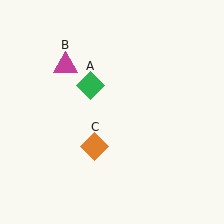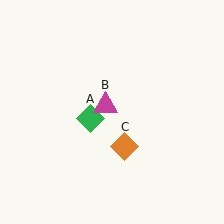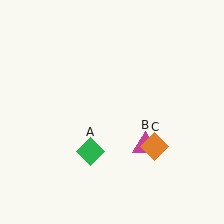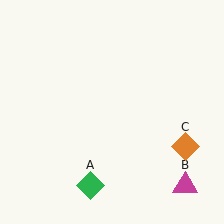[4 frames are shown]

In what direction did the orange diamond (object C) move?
The orange diamond (object C) moved right.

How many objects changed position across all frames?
3 objects changed position: green diamond (object A), magenta triangle (object B), orange diamond (object C).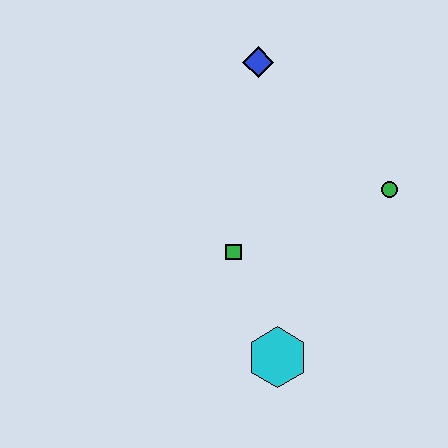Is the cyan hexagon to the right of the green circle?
No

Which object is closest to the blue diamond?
The green circle is closest to the blue diamond.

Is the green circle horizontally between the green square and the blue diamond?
No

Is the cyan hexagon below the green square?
Yes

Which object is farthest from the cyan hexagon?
The blue diamond is farthest from the cyan hexagon.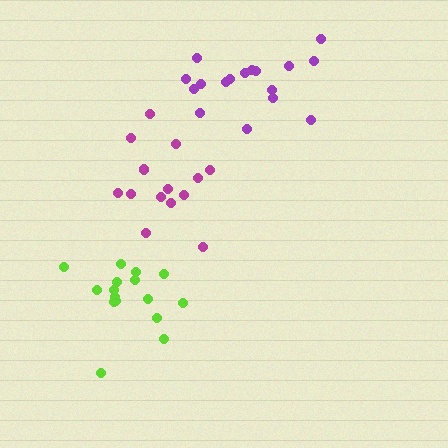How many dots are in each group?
Group 1: 16 dots, Group 2: 17 dots, Group 3: 15 dots (48 total).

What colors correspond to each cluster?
The clusters are colored: lime, purple, magenta.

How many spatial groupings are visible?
There are 3 spatial groupings.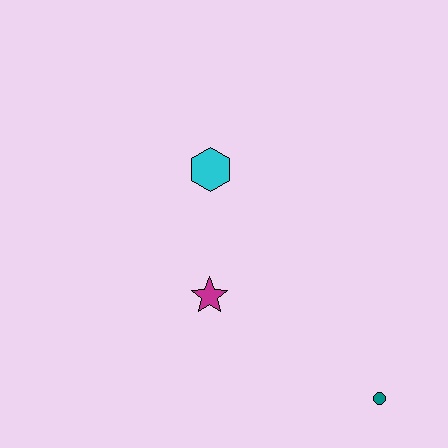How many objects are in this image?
There are 3 objects.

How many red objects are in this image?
There are no red objects.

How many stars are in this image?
There is 1 star.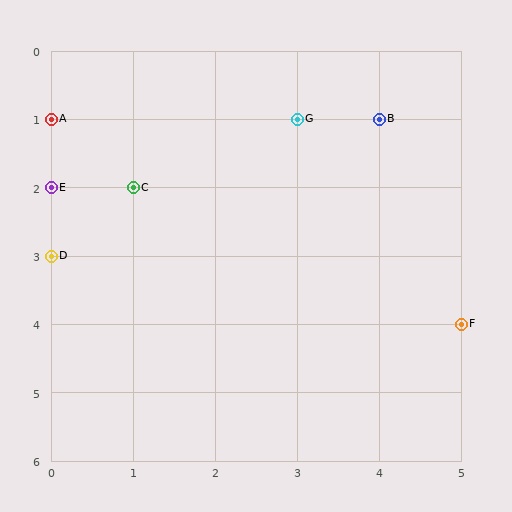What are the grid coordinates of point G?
Point G is at grid coordinates (3, 1).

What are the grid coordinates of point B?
Point B is at grid coordinates (4, 1).